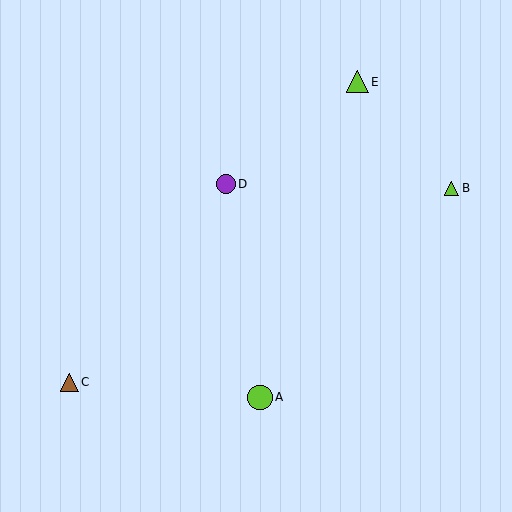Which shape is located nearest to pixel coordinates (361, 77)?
The lime triangle (labeled E) at (357, 82) is nearest to that location.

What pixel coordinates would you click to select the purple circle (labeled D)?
Click at (226, 184) to select the purple circle D.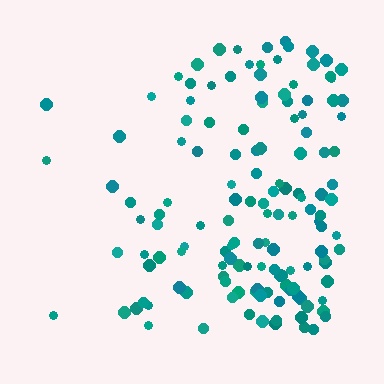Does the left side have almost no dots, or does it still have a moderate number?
Still a moderate number, just noticeably fewer than the right.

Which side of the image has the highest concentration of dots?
The right.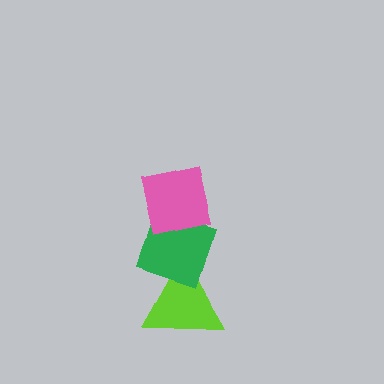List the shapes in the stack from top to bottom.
From top to bottom: the pink square, the green diamond, the lime triangle.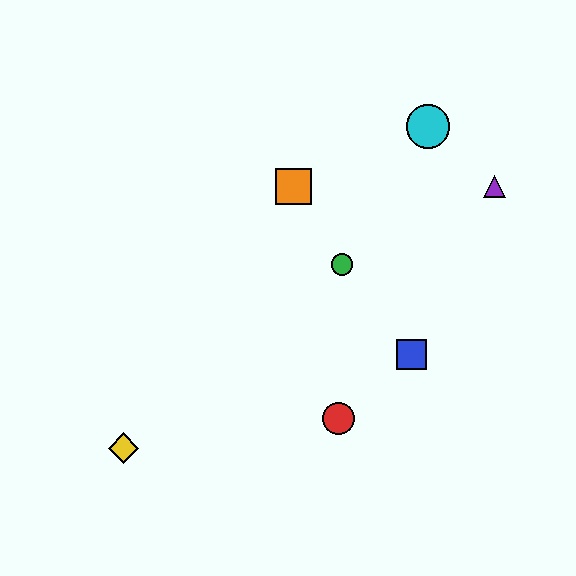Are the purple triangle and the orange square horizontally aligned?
Yes, both are at y≈186.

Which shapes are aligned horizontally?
The purple triangle, the orange square are aligned horizontally.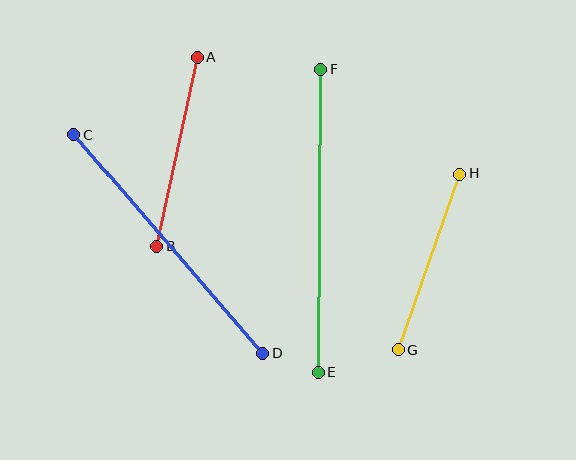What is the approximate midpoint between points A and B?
The midpoint is at approximately (177, 152) pixels.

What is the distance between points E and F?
The distance is approximately 303 pixels.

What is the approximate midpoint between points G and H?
The midpoint is at approximately (429, 261) pixels.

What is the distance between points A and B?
The distance is approximately 194 pixels.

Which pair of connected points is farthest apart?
Points E and F are farthest apart.